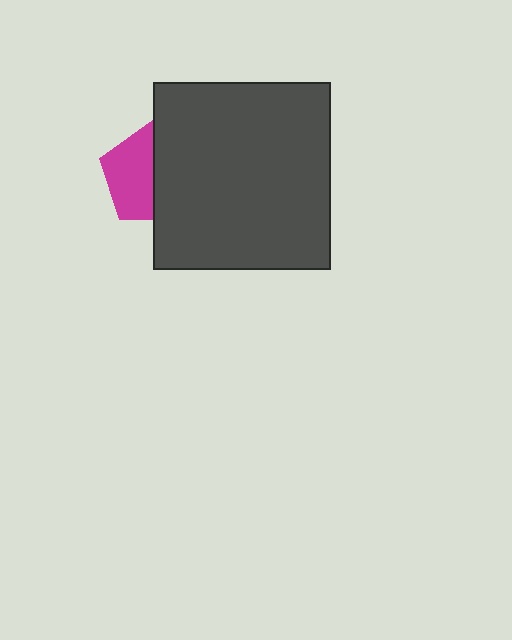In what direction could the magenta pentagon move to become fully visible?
The magenta pentagon could move left. That would shift it out from behind the dark gray rectangle entirely.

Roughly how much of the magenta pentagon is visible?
About half of it is visible (roughly 52%).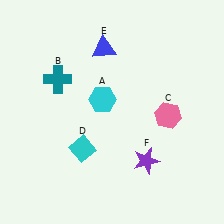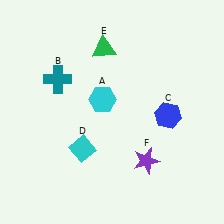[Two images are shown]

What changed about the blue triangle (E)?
In Image 1, E is blue. In Image 2, it changed to green.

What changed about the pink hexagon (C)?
In Image 1, C is pink. In Image 2, it changed to blue.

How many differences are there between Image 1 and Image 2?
There are 2 differences between the two images.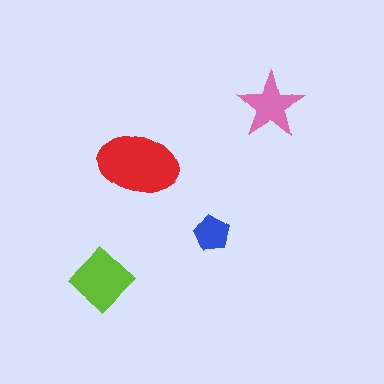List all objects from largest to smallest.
The red ellipse, the lime diamond, the pink star, the blue pentagon.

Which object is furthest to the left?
The lime diamond is leftmost.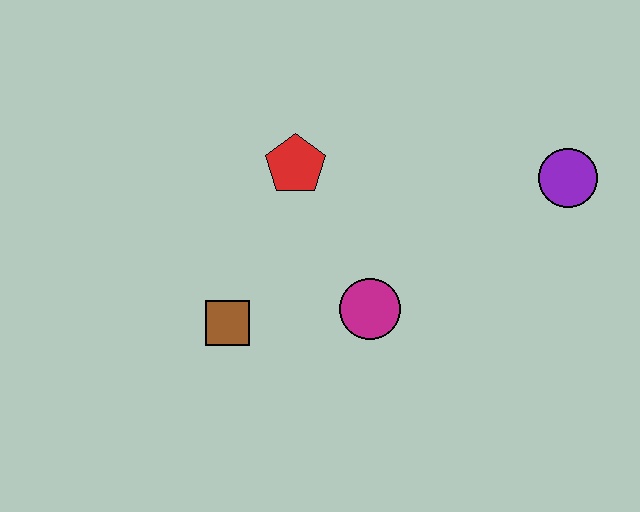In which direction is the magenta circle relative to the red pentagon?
The magenta circle is below the red pentagon.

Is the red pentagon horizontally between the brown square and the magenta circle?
Yes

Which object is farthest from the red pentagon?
The purple circle is farthest from the red pentagon.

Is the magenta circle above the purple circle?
No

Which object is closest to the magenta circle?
The brown square is closest to the magenta circle.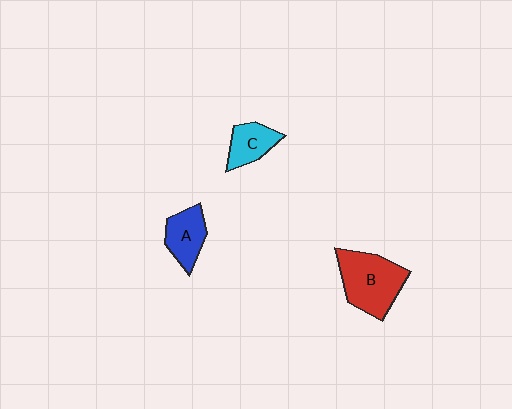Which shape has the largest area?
Shape B (red).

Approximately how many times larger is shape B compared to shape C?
Approximately 1.9 times.